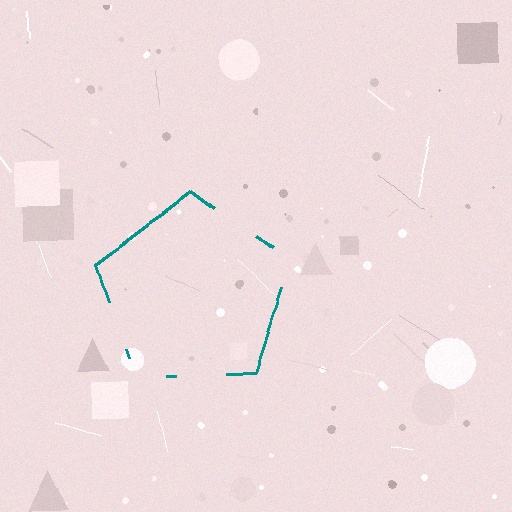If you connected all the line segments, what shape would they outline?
They would outline a pentagon.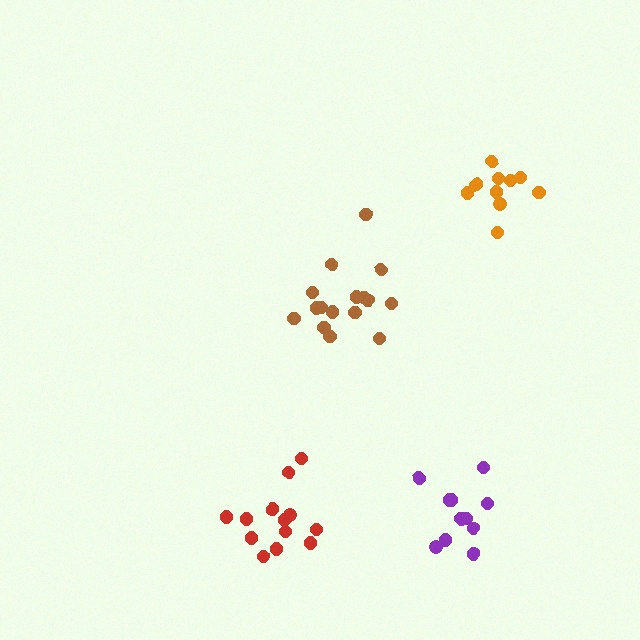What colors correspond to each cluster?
The clusters are colored: brown, red, orange, purple.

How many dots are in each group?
Group 1: 16 dots, Group 2: 13 dots, Group 3: 11 dots, Group 4: 12 dots (52 total).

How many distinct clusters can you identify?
There are 4 distinct clusters.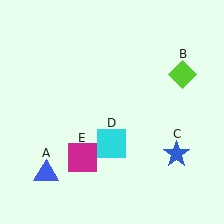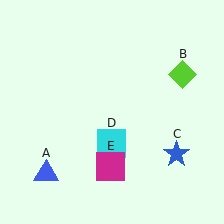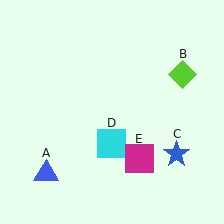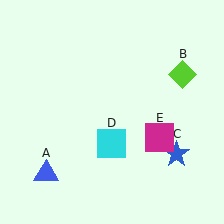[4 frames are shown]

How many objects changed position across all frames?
1 object changed position: magenta square (object E).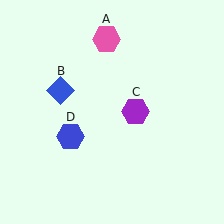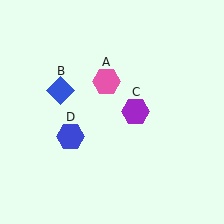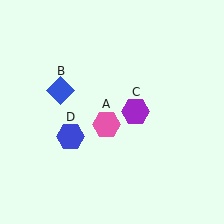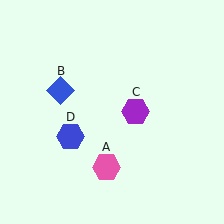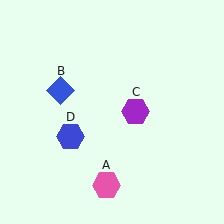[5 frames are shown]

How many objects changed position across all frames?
1 object changed position: pink hexagon (object A).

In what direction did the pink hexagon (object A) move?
The pink hexagon (object A) moved down.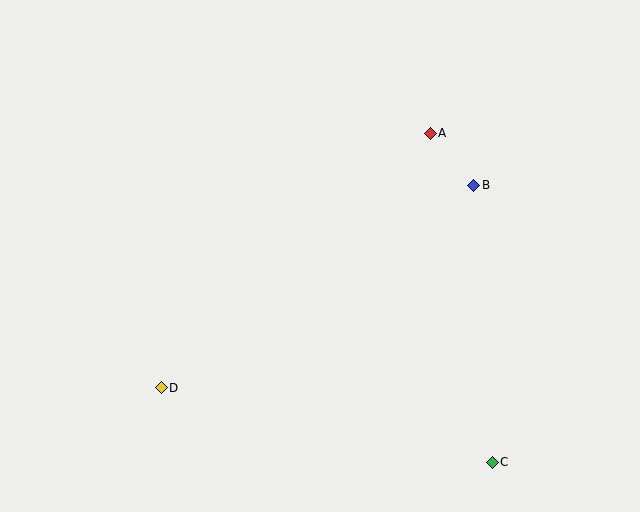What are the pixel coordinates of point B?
Point B is at (474, 185).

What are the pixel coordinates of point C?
Point C is at (492, 462).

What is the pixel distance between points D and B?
The distance between D and B is 372 pixels.